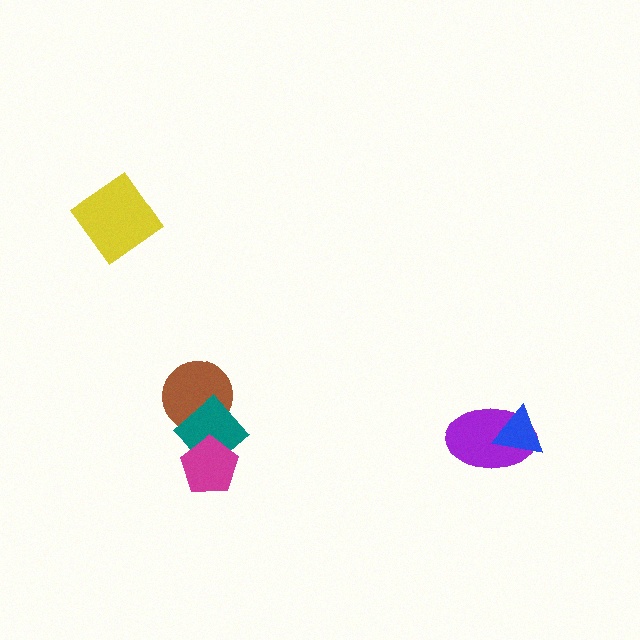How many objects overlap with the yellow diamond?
0 objects overlap with the yellow diamond.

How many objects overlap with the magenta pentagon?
1 object overlaps with the magenta pentagon.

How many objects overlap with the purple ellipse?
1 object overlaps with the purple ellipse.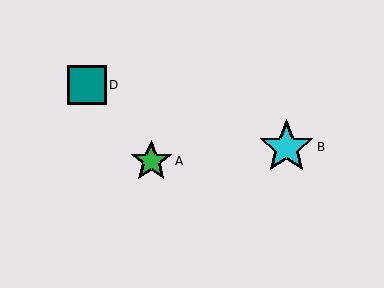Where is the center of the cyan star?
The center of the cyan star is at (286, 147).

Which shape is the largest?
The cyan star (labeled B) is the largest.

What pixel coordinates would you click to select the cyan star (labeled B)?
Click at (286, 147) to select the cyan star B.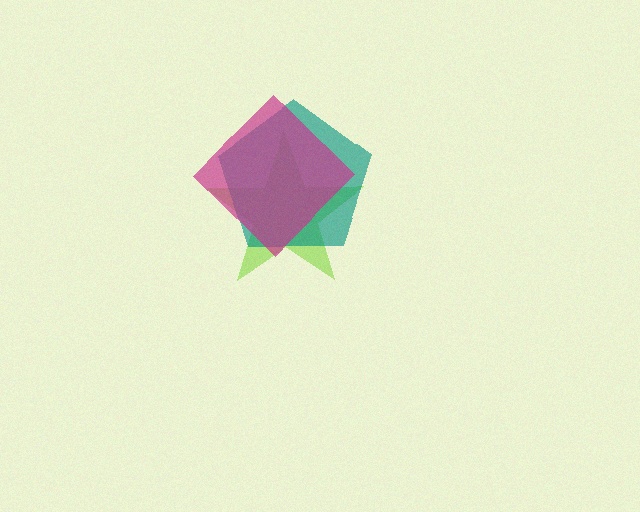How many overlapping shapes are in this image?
There are 3 overlapping shapes in the image.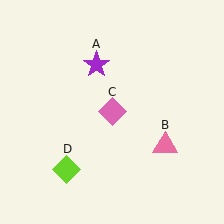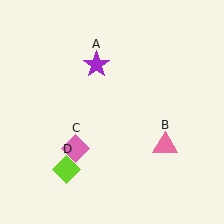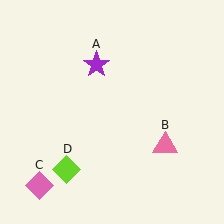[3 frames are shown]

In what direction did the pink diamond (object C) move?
The pink diamond (object C) moved down and to the left.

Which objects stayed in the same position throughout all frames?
Purple star (object A) and pink triangle (object B) and lime diamond (object D) remained stationary.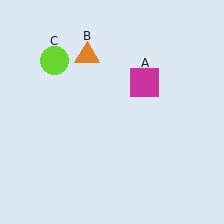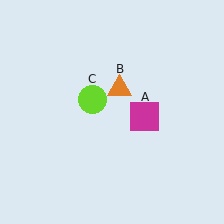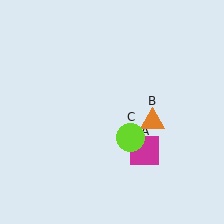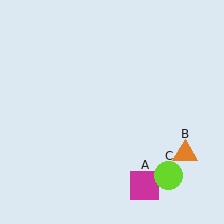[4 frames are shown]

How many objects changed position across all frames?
3 objects changed position: magenta square (object A), orange triangle (object B), lime circle (object C).